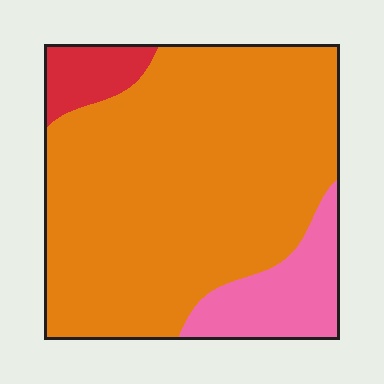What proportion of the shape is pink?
Pink takes up about one eighth (1/8) of the shape.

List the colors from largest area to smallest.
From largest to smallest: orange, pink, red.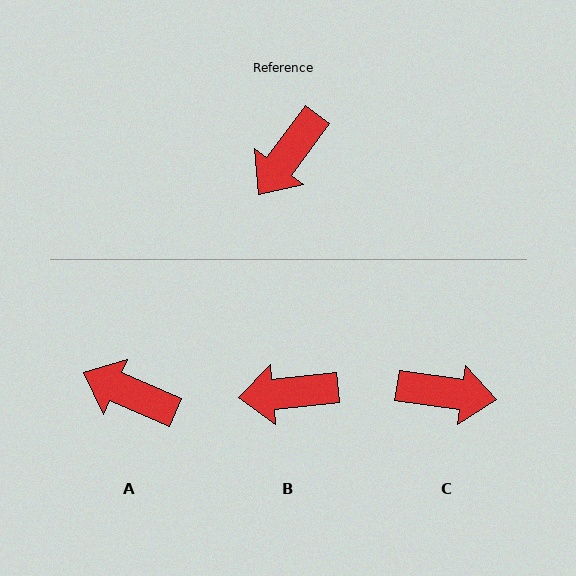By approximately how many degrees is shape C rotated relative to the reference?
Approximately 119 degrees counter-clockwise.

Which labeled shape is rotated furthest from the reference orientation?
C, about 119 degrees away.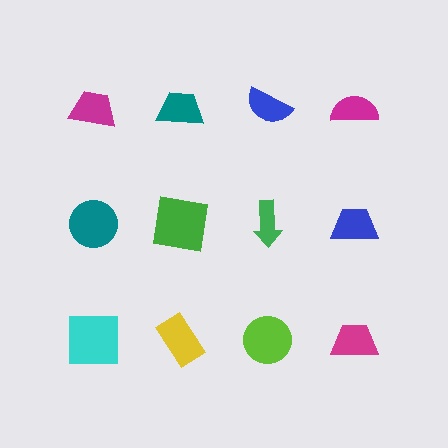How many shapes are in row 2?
4 shapes.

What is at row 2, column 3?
A green arrow.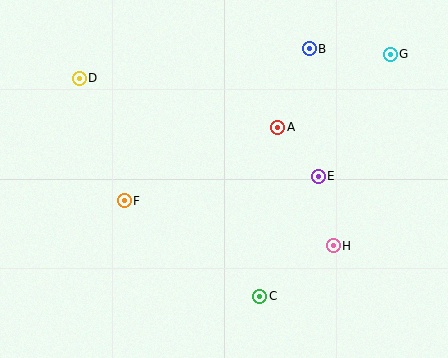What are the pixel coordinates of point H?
Point H is at (333, 246).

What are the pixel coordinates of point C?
Point C is at (260, 296).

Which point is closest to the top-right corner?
Point G is closest to the top-right corner.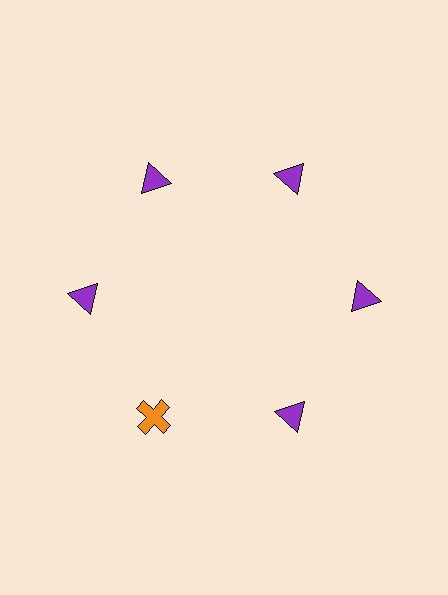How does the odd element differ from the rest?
It differs in both color (orange instead of purple) and shape (cross instead of triangle).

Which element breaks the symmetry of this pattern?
The orange cross at roughly the 7 o'clock position breaks the symmetry. All other shapes are purple triangles.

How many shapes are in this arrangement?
There are 6 shapes arranged in a ring pattern.